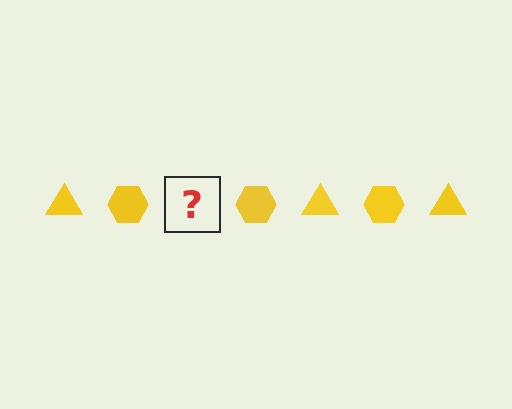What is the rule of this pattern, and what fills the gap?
The rule is that the pattern cycles through triangle, hexagon shapes in yellow. The gap should be filled with a yellow triangle.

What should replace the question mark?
The question mark should be replaced with a yellow triangle.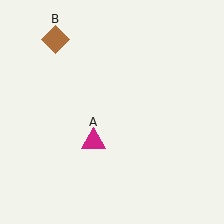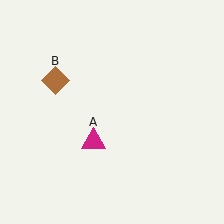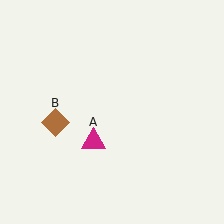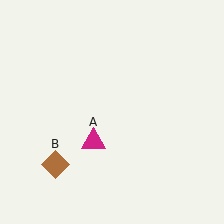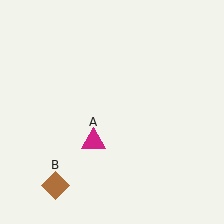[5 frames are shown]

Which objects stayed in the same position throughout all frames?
Magenta triangle (object A) remained stationary.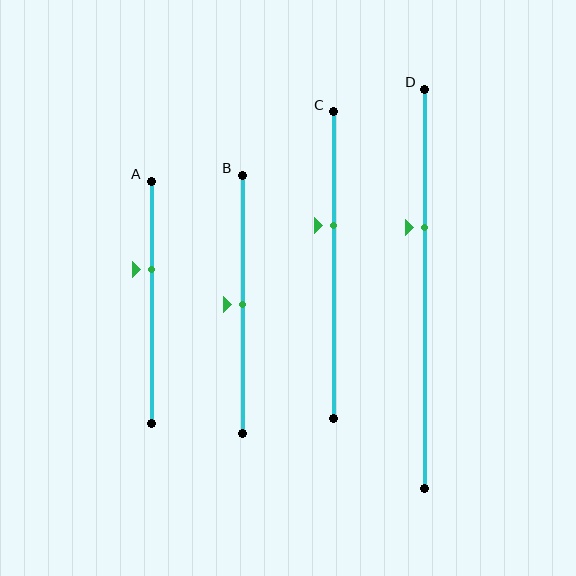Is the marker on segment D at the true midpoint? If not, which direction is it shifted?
No, the marker on segment D is shifted upward by about 15% of the segment length.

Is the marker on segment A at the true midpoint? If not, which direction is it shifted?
No, the marker on segment A is shifted upward by about 13% of the segment length.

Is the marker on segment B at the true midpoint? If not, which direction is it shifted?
Yes, the marker on segment B is at the true midpoint.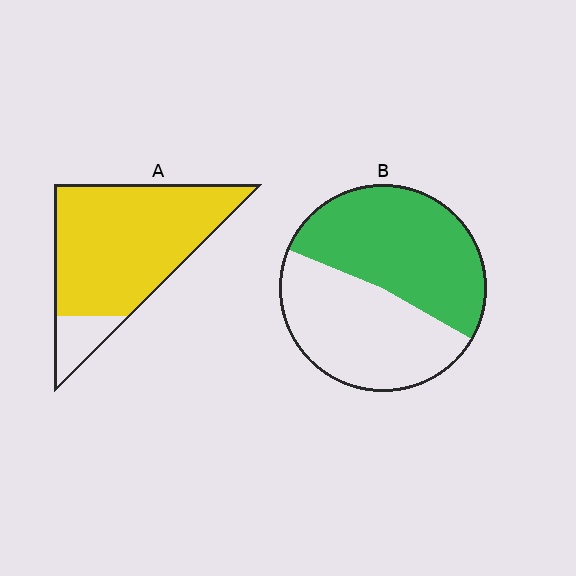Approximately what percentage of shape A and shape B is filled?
A is approximately 85% and B is approximately 50%.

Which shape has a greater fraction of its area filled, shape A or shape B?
Shape A.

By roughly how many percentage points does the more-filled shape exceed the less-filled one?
By roughly 35 percentage points (A over B).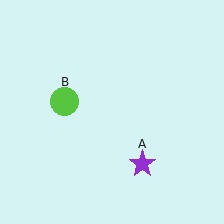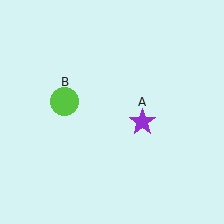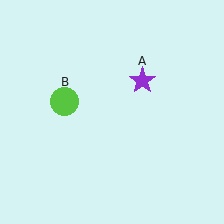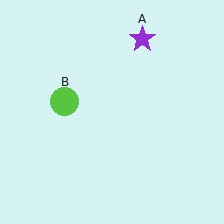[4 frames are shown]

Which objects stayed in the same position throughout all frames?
Lime circle (object B) remained stationary.